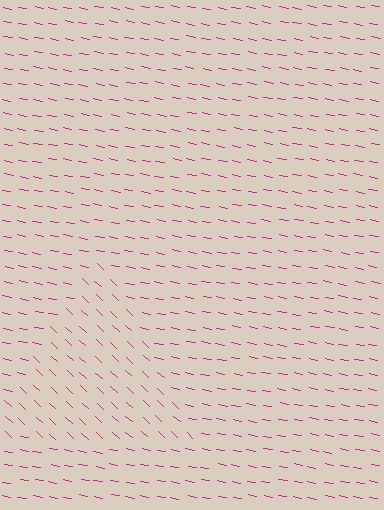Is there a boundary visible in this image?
Yes, there is a texture boundary formed by a change in line orientation.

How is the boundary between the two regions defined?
The boundary is defined purely by a change in line orientation (approximately 33 degrees difference). All lines are the same color and thickness.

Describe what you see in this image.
The image is filled with small magenta line segments. A triangle region in the image has lines oriented differently from the surrounding lines, creating a visible texture boundary.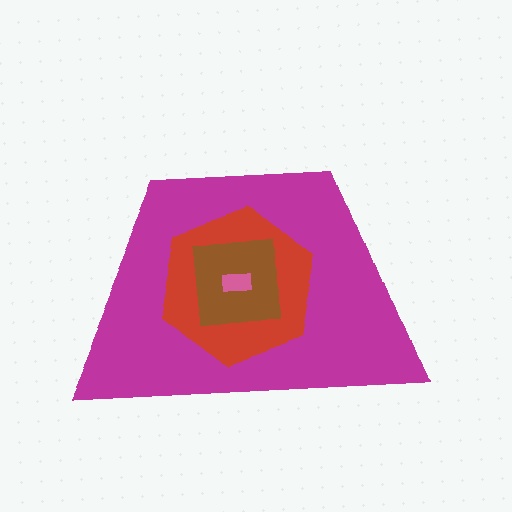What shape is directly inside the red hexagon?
The brown square.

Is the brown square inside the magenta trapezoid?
Yes.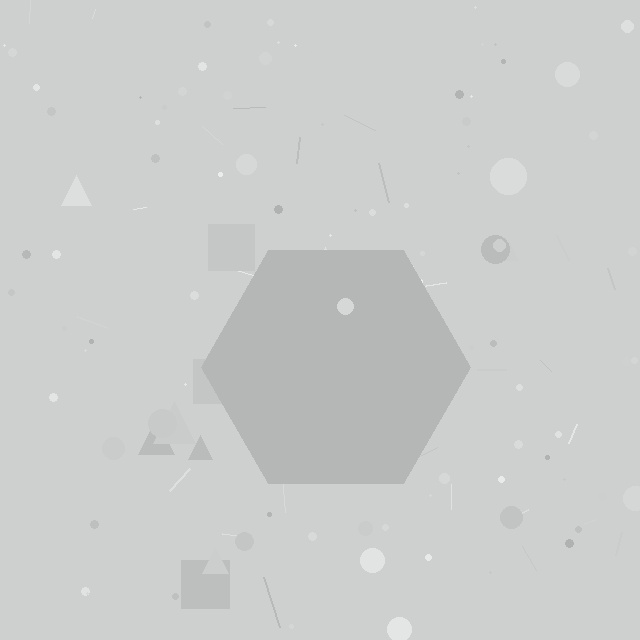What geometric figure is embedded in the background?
A hexagon is embedded in the background.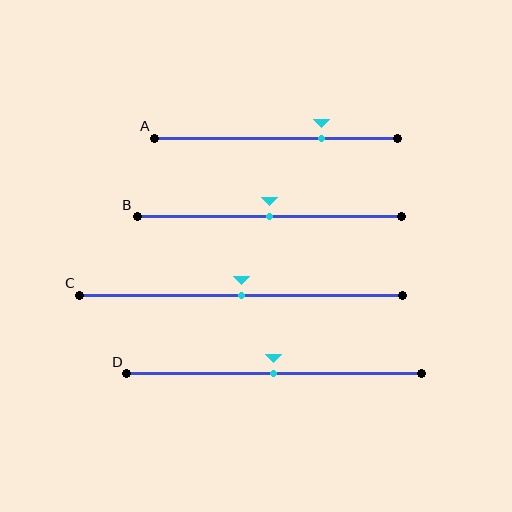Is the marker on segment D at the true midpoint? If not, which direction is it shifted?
Yes, the marker on segment D is at the true midpoint.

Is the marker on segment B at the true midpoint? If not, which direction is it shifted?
Yes, the marker on segment B is at the true midpoint.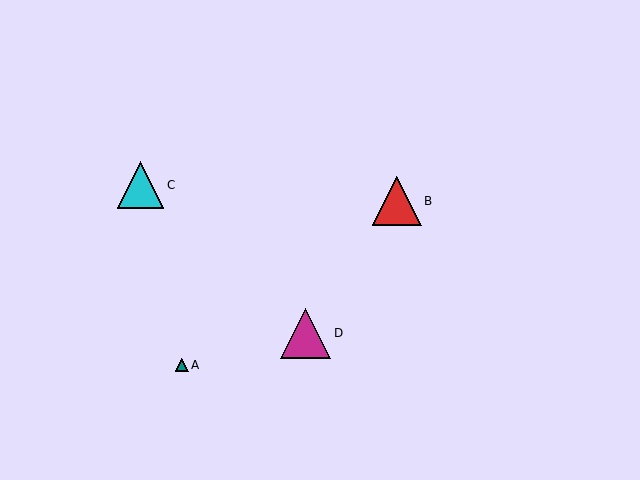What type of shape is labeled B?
Shape B is a red triangle.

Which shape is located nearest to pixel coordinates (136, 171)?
The cyan triangle (labeled C) at (141, 185) is nearest to that location.